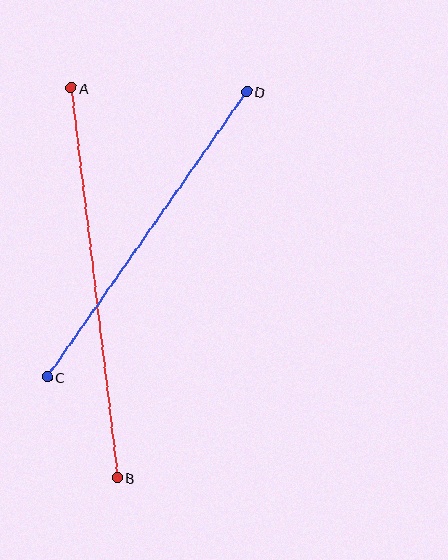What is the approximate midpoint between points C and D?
The midpoint is at approximately (147, 234) pixels.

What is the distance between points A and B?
The distance is approximately 393 pixels.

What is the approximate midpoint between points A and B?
The midpoint is at approximately (94, 283) pixels.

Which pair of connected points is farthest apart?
Points A and B are farthest apart.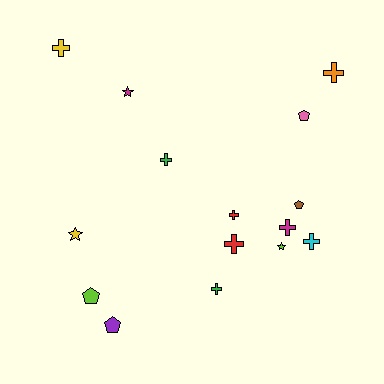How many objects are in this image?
There are 15 objects.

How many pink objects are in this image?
There is 1 pink object.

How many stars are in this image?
There are 3 stars.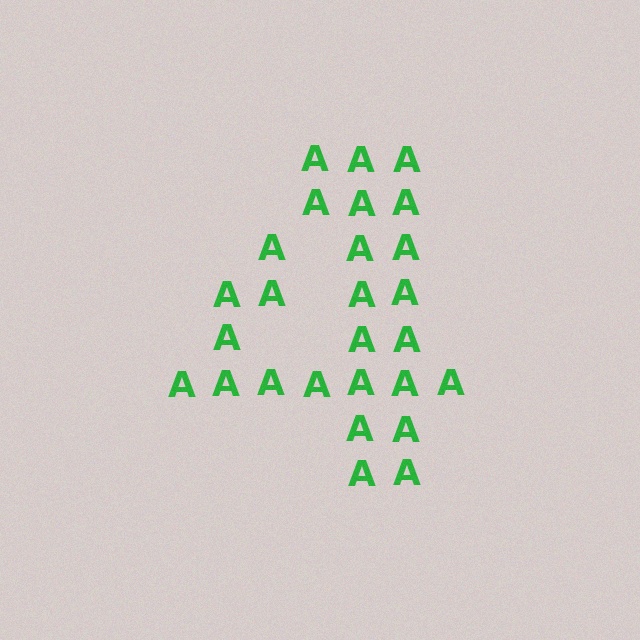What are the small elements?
The small elements are letter A's.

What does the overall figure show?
The overall figure shows the digit 4.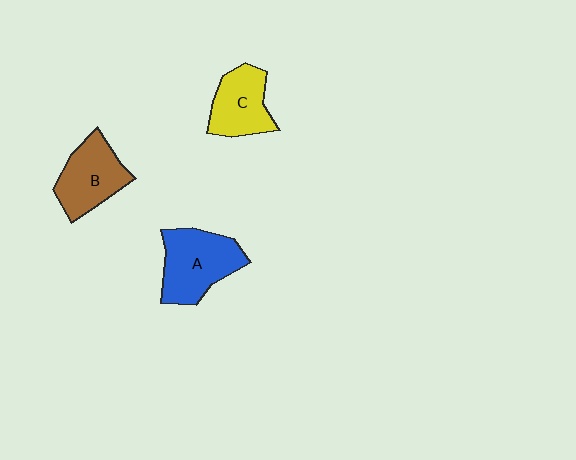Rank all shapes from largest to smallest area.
From largest to smallest: A (blue), B (brown), C (yellow).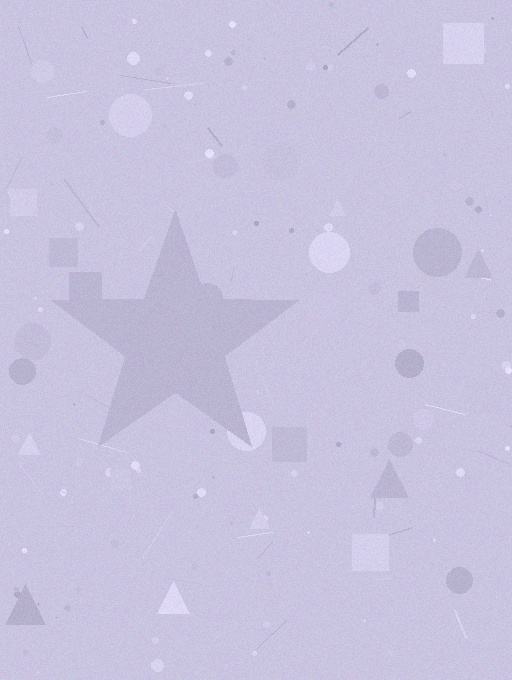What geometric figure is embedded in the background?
A star is embedded in the background.